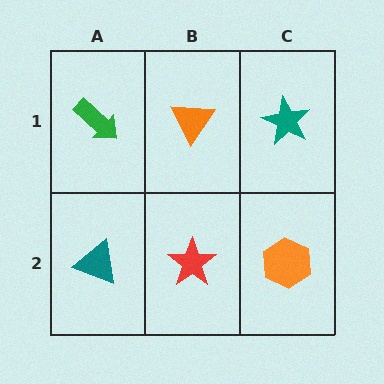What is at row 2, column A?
A teal triangle.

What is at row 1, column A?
A green arrow.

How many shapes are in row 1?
3 shapes.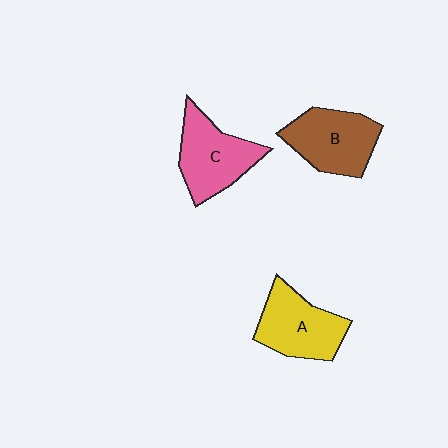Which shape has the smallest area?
Shape A (yellow).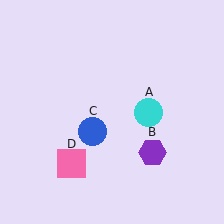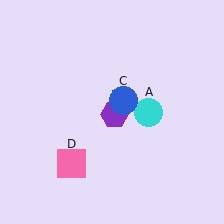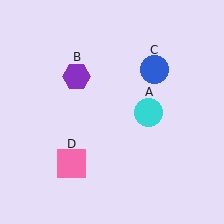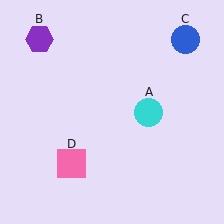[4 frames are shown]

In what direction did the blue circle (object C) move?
The blue circle (object C) moved up and to the right.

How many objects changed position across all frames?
2 objects changed position: purple hexagon (object B), blue circle (object C).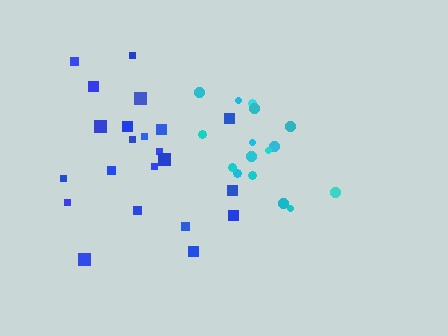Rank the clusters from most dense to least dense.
cyan, blue.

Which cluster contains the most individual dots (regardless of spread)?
Blue (22).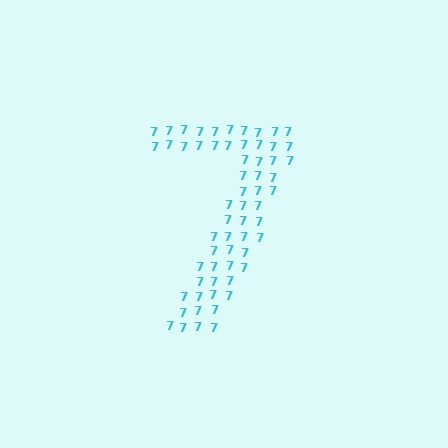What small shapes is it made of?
It is made of small digit 7's.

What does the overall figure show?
The overall figure shows the digit 7.